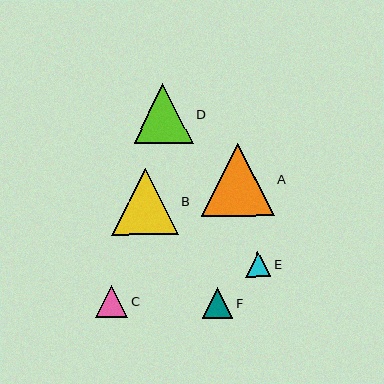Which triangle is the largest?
Triangle A is the largest with a size of approximately 73 pixels.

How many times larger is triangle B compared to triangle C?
Triangle B is approximately 2.1 times the size of triangle C.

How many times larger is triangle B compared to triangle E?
Triangle B is approximately 2.6 times the size of triangle E.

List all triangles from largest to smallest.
From largest to smallest: A, B, D, C, F, E.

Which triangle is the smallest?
Triangle E is the smallest with a size of approximately 25 pixels.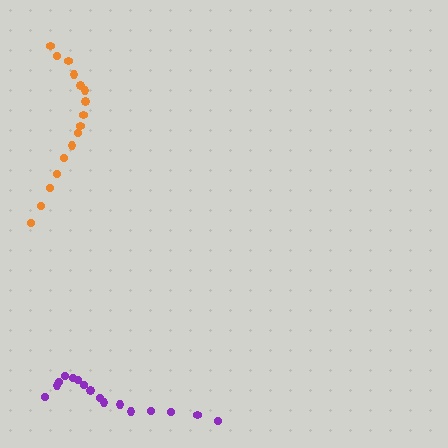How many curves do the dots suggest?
There are 2 distinct paths.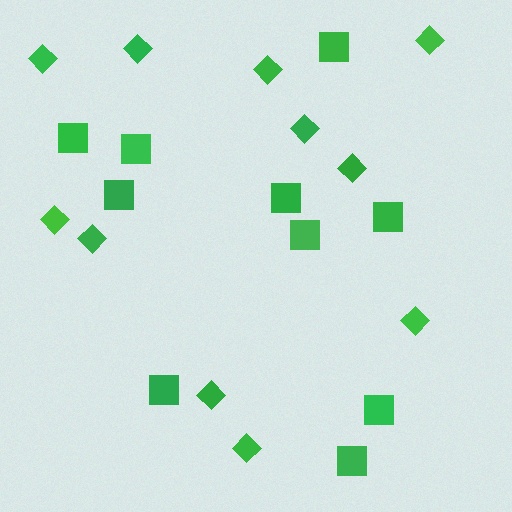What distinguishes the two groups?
There are 2 groups: one group of squares (10) and one group of diamonds (11).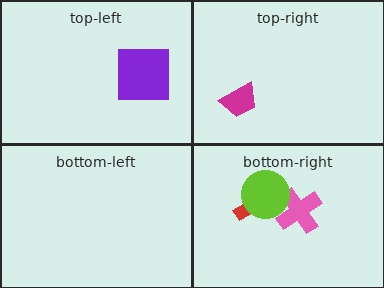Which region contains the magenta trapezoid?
The top-right region.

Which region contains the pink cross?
The bottom-right region.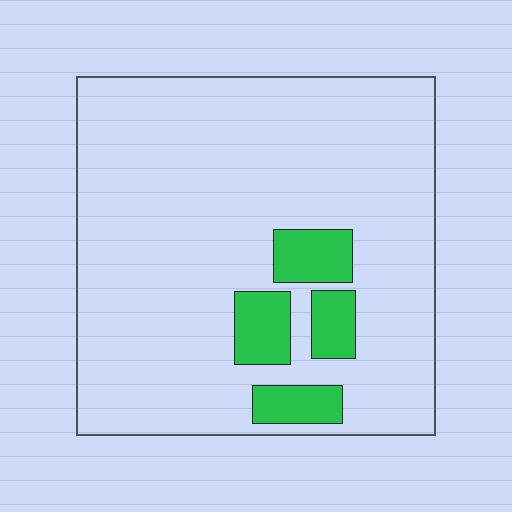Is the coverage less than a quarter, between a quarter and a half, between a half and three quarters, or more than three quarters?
Less than a quarter.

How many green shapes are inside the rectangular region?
4.